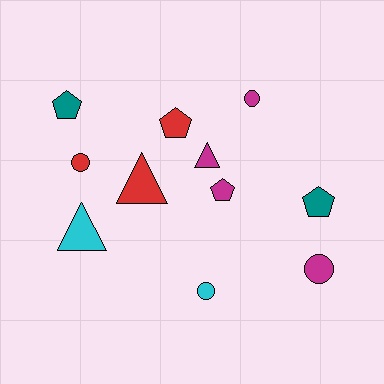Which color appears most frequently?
Magenta, with 4 objects.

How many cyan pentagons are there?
There are no cyan pentagons.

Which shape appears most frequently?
Circle, with 4 objects.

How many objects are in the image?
There are 11 objects.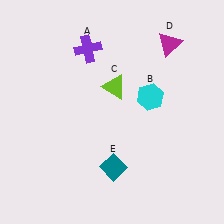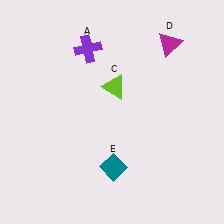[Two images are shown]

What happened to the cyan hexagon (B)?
The cyan hexagon (B) was removed in Image 2. It was in the top-right area of Image 1.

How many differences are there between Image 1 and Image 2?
There is 1 difference between the two images.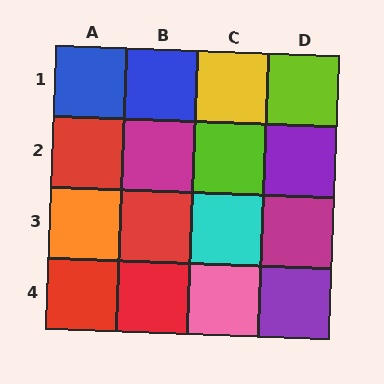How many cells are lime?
2 cells are lime.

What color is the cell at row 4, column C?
Pink.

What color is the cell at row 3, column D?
Magenta.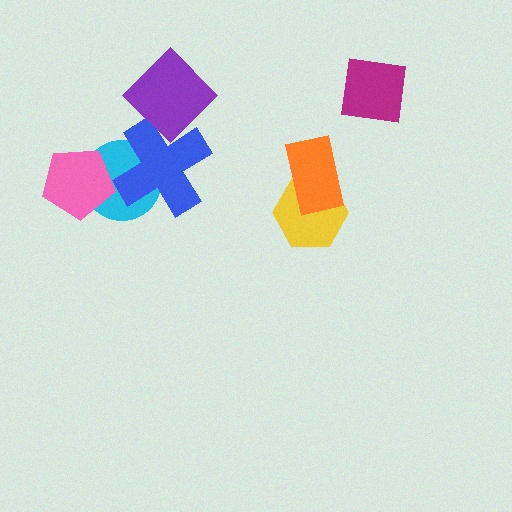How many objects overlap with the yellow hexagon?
1 object overlaps with the yellow hexagon.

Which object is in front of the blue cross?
The purple diamond is in front of the blue cross.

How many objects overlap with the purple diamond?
1 object overlaps with the purple diamond.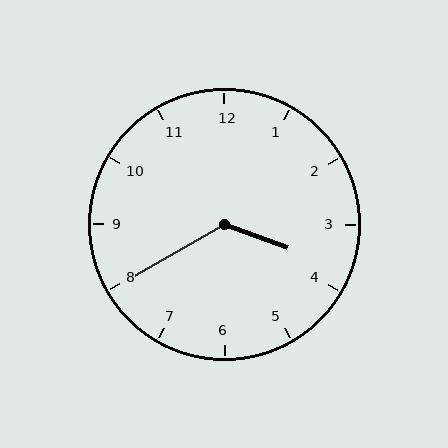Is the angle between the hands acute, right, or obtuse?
It is obtuse.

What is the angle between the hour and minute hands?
Approximately 130 degrees.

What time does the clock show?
3:40.